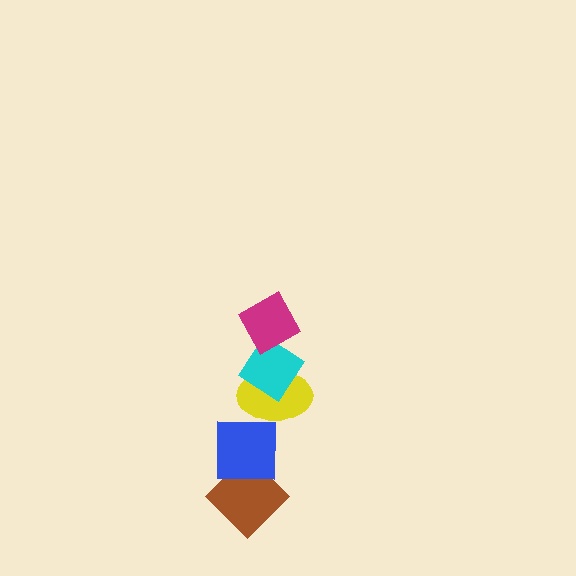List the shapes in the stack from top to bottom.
From top to bottom: the magenta diamond, the cyan diamond, the yellow ellipse, the blue square, the brown diamond.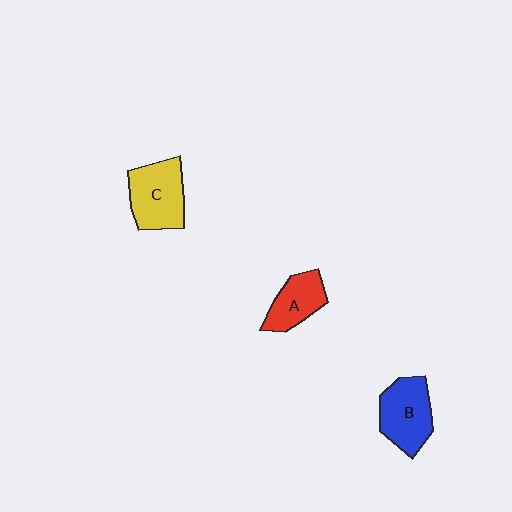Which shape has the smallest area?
Shape A (red).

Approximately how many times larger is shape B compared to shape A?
Approximately 1.3 times.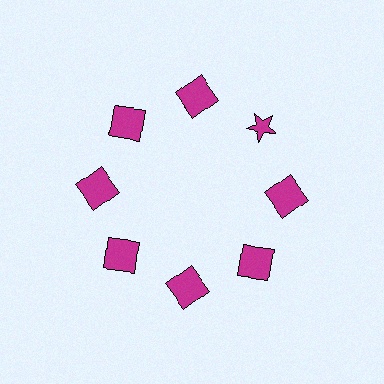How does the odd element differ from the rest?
It has a different shape: star instead of square.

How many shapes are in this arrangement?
There are 8 shapes arranged in a ring pattern.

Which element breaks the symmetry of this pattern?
The magenta star at roughly the 2 o'clock position breaks the symmetry. All other shapes are magenta squares.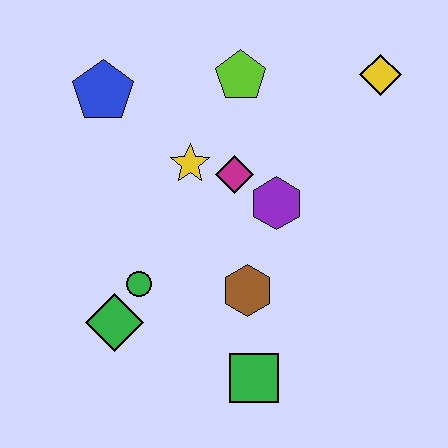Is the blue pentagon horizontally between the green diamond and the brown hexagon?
No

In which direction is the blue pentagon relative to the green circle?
The blue pentagon is above the green circle.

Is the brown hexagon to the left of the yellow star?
No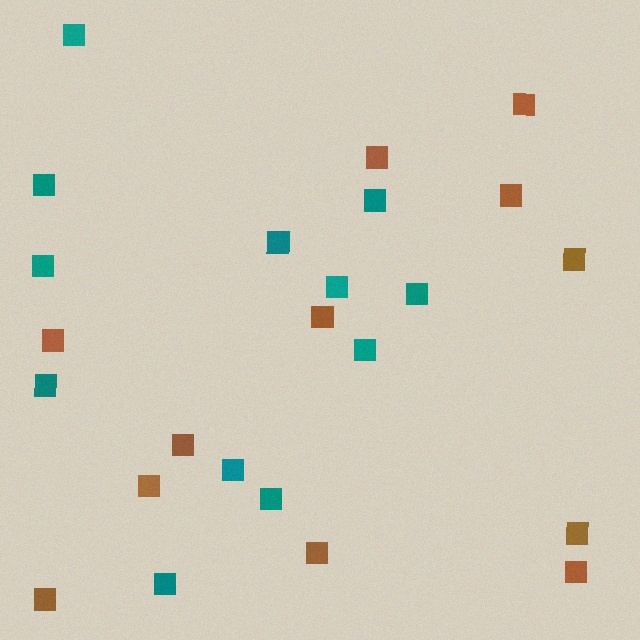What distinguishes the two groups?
There are 2 groups: one group of teal squares (12) and one group of brown squares (12).